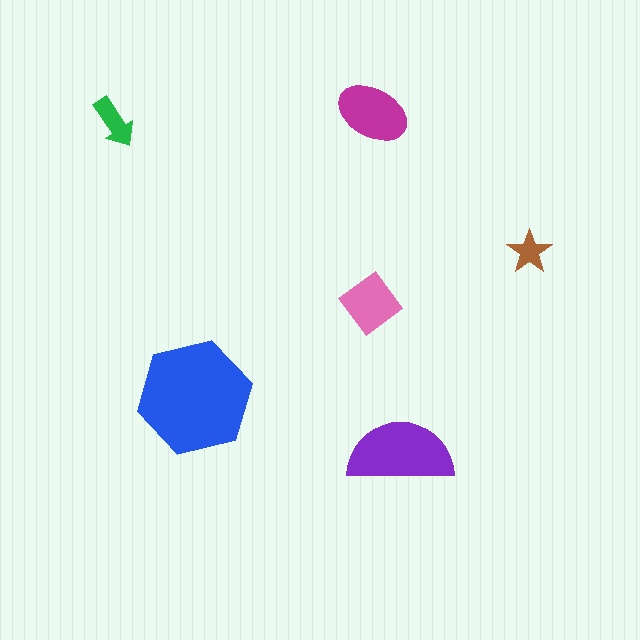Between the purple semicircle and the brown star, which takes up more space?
The purple semicircle.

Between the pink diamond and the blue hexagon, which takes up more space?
The blue hexagon.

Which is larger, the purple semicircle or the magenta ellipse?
The purple semicircle.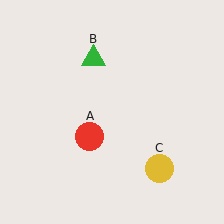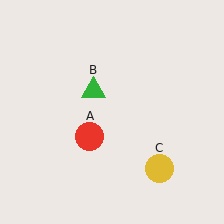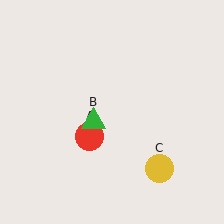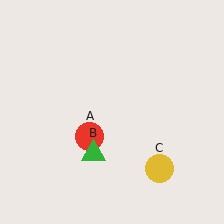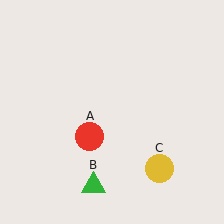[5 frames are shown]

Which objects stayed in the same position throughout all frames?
Red circle (object A) and yellow circle (object C) remained stationary.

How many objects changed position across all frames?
1 object changed position: green triangle (object B).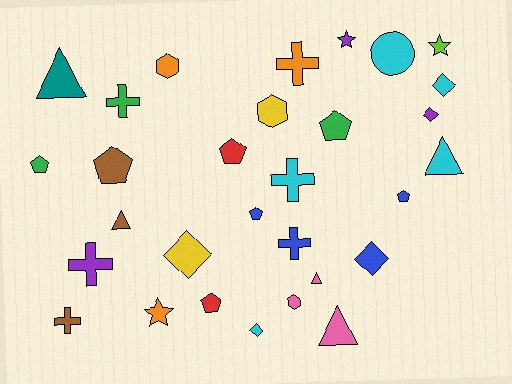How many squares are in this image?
There are no squares.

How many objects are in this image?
There are 30 objects.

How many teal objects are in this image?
There is 1 teal object.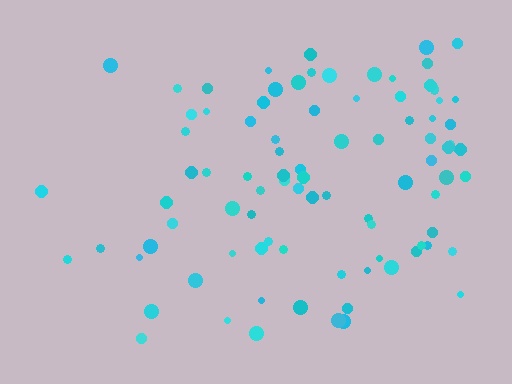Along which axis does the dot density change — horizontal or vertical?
Horizontal.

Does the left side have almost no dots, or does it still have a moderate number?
Still a moderate number, just noticeably fewer than the right.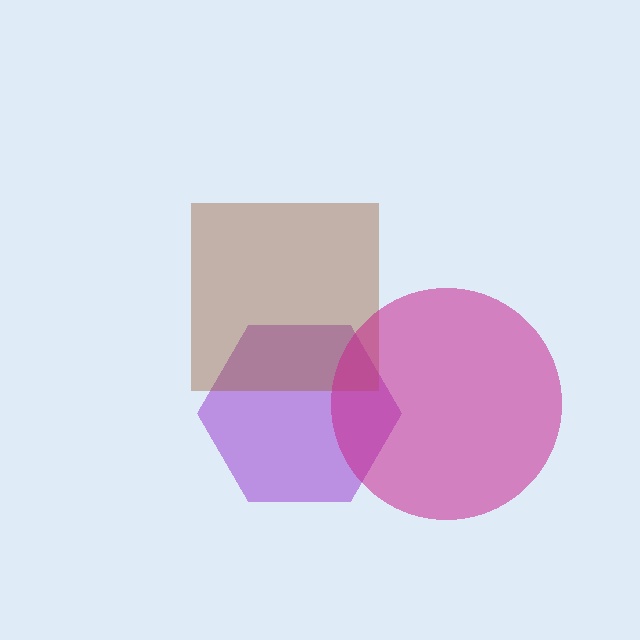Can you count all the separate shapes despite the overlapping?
Yes, there are 3 separate shapes.